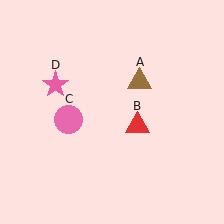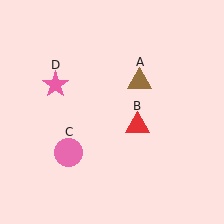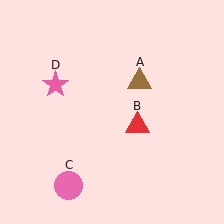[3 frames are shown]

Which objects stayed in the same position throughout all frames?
Brown triangle (object A) and red triangle (object B) and pink star (object D) remained stationary.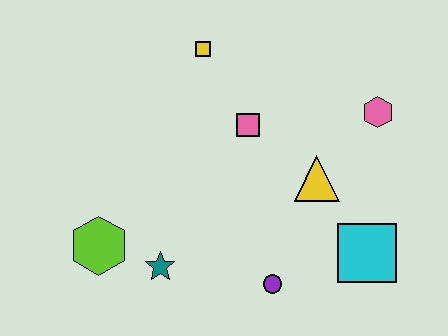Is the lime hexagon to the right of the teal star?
No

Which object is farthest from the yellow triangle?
The lime hexagon is farthest from the yellow triangle.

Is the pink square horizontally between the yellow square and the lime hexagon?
No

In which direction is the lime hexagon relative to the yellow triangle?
The lime hexagon is to the left of the yellow triangle.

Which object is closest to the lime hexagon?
The teal star is closest to the lime hexagon.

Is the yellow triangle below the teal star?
No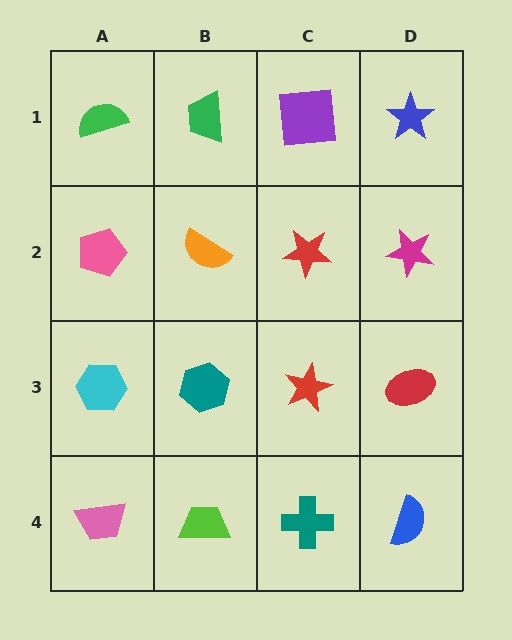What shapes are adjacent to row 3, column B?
An orange semicircle (row 2, column B), a lime trapezoid (row 4, column B), a cyan hexagon (row 3, column A), a red star (row 3, column C).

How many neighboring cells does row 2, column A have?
3.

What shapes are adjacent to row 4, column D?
A red ellipse (row 3, column D), a teal cross (row 4, column C).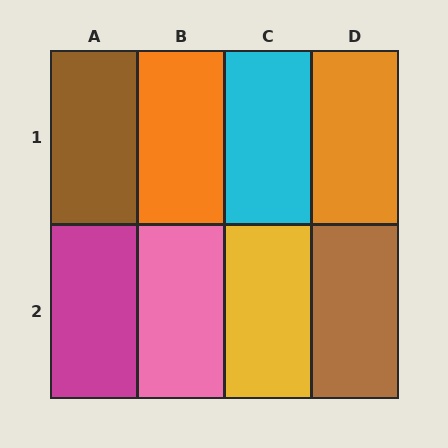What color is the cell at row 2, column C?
Yellow.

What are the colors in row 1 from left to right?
Brown, orange, cyan, orange.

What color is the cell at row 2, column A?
Magenta.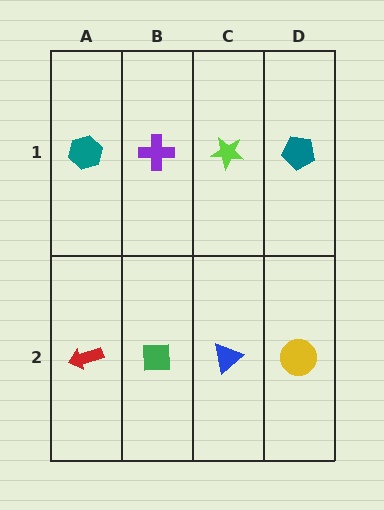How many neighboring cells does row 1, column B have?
3.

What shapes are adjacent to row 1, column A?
A red arrow (row 2, column A), a purple cross (row 1, column B).